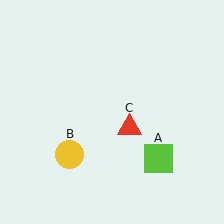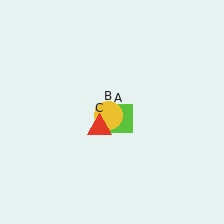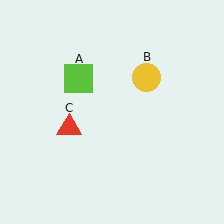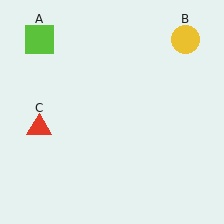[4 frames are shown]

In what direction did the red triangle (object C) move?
The red triangle (object C) moved left.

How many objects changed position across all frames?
3 objects changed position: lime square (object A), yellow circle (object B), red triangle (object C).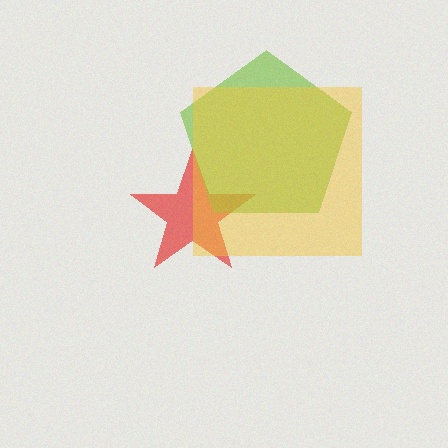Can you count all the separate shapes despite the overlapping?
Yes, there are 3 separate shapes.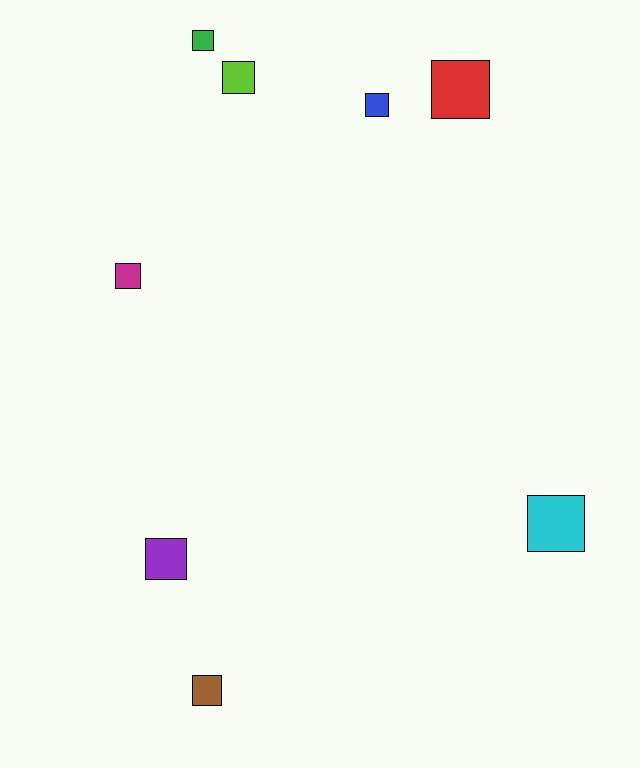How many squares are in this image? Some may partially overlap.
There are 8 squares.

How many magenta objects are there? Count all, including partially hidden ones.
There is 1 magenta object.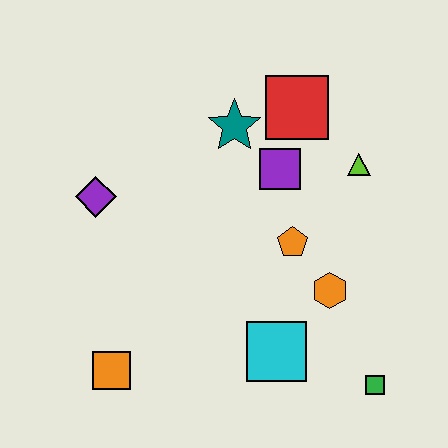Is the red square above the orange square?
Yes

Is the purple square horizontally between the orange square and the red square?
Yes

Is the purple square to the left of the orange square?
No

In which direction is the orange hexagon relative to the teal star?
The orange hexagon is below the teal star.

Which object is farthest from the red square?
The orange square is farthest from the red square.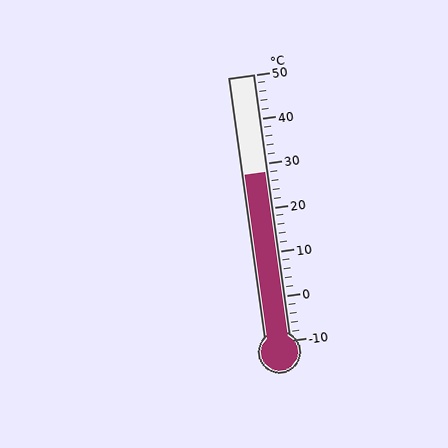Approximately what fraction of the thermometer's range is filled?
The thermometer is filled to approximately 65% of its range.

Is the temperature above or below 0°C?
The temperature is above 0°C.